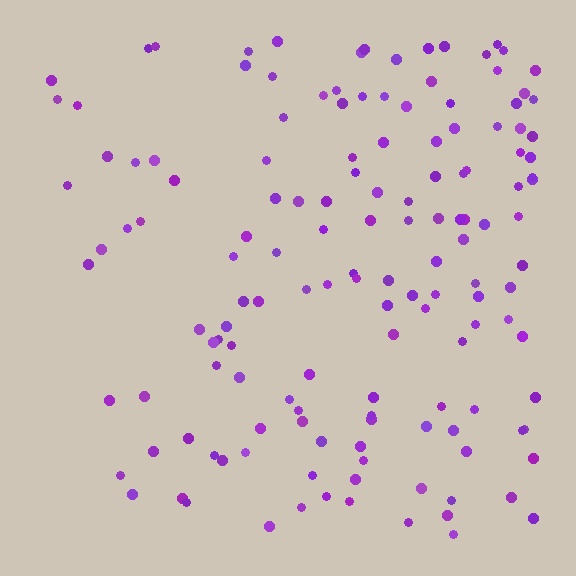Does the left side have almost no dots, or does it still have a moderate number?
Still a moderate number, just noticeably fewer than the right.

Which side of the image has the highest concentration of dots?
The right.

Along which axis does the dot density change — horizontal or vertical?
Horizontal.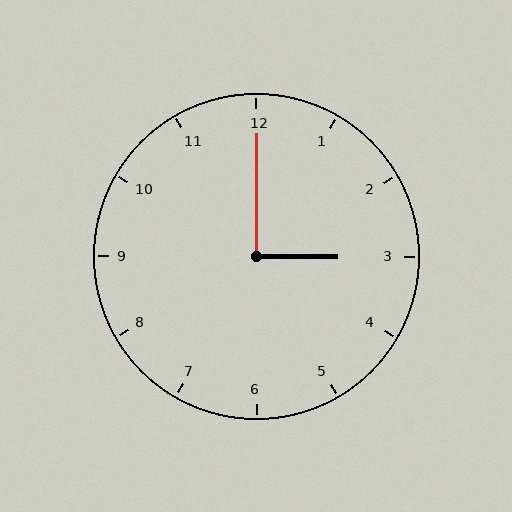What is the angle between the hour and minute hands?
Approximately 90 degrees.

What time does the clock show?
3:00.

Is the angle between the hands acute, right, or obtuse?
It is right.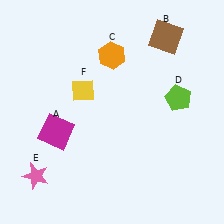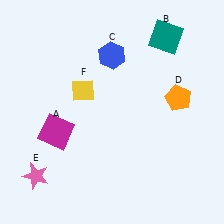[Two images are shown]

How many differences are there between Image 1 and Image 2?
There are 3 differences between the two images.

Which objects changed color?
B changed from brown to teal. C changed from orange to blue. D changed from lime to orange.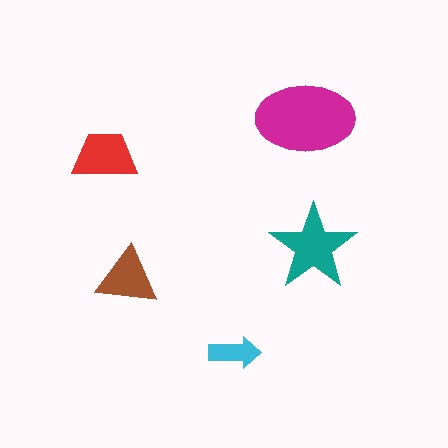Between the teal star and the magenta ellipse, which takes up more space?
The magenta ellipse.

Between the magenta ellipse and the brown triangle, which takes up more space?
The magenta ellipse.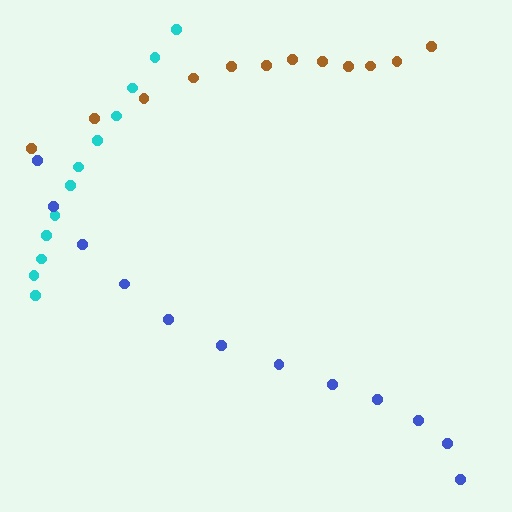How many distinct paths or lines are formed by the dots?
There are 3 distinct paths.